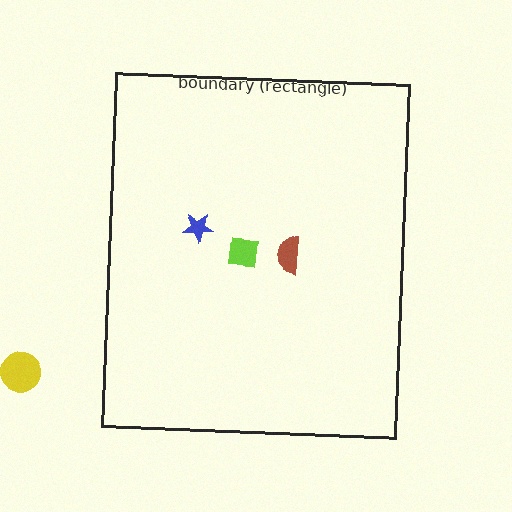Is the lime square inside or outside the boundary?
Inside.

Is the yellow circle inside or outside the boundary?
Outside.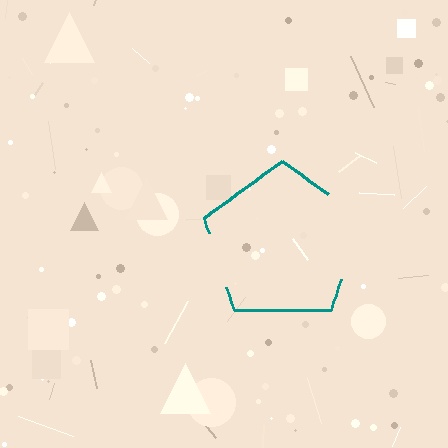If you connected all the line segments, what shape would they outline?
They would outline a pentagon.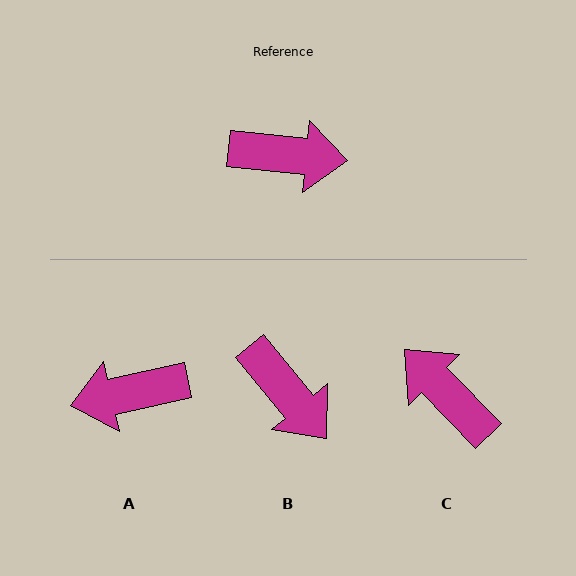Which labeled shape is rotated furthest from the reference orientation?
A, about 162 degrees away.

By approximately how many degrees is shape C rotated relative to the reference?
Approximately 140 degrees counter-clockwise.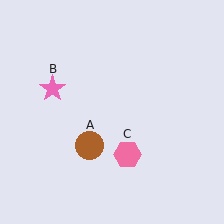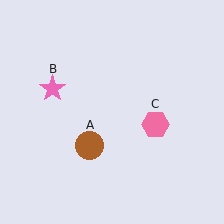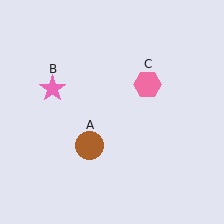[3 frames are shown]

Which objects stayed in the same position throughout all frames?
Brown circle (object A) and pink star (object B) remained stationary.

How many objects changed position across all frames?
1 object changed position: pink hexagon (object C).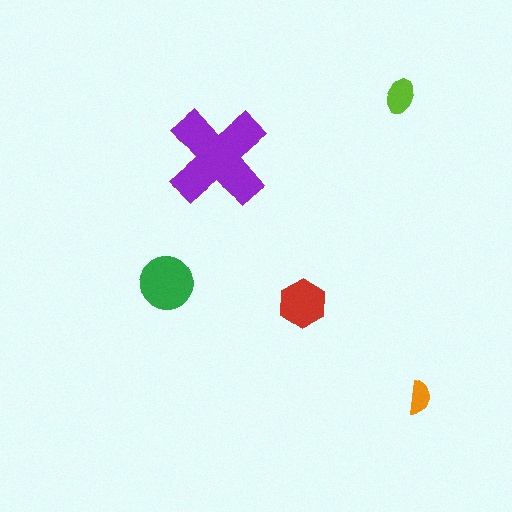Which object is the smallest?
The orange semicircle.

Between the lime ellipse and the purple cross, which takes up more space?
The purple cross.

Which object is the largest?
The purple cross.